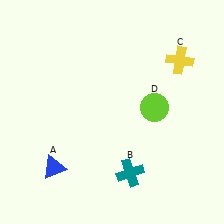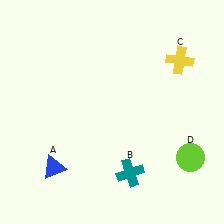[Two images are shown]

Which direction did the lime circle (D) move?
The lime circle (D) moved down.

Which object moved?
The lime circle (D) moved down.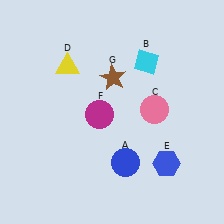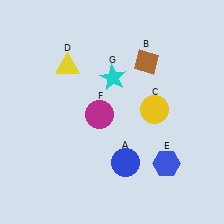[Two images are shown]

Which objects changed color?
B changed from cyan to brown. C changed from pink to yellow. G changed from brown to cyan.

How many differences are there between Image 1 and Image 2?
There are 3 differences between the two images.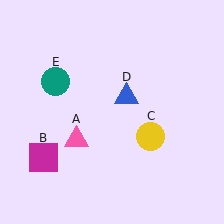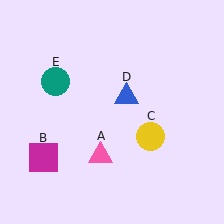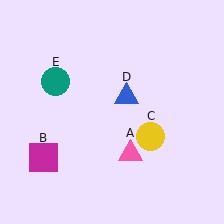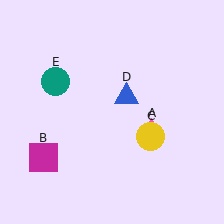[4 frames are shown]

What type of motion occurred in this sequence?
The pink triangle (object A) rotated counterclockwise around the center of the scene.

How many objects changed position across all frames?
1 object changed position: pink triangle (object A).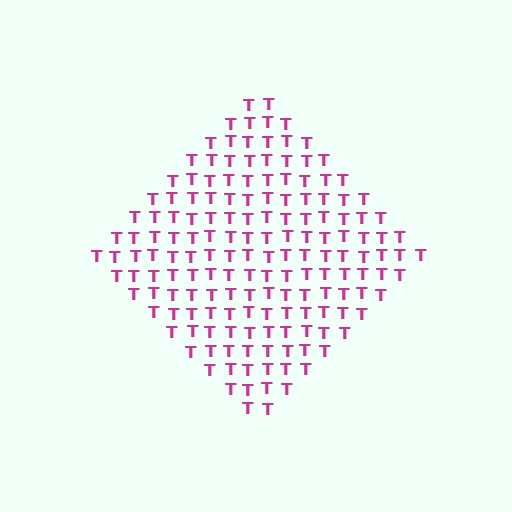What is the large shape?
The large shape is a diamond.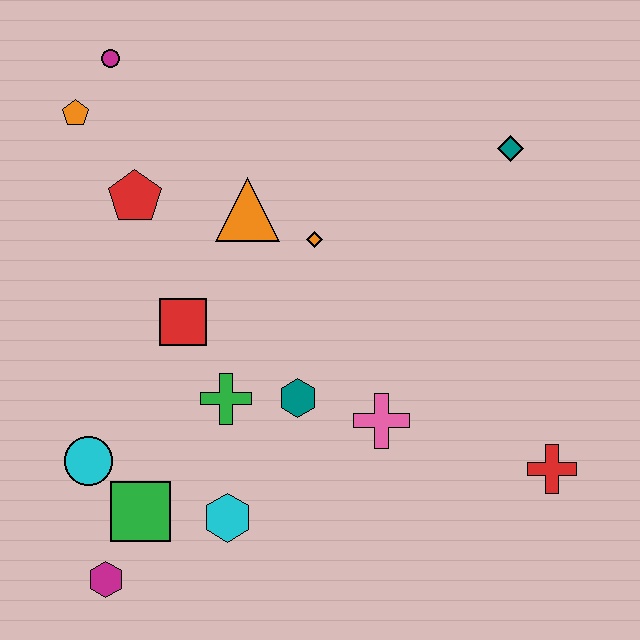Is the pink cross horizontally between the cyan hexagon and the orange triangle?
No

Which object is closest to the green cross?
The teal hexagon is closest to the green cross.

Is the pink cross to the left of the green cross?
No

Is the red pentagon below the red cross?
No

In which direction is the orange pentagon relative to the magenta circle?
The orange pentagon is below the magenta circle.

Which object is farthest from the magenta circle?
The red cross is farthest from the magenta circle.